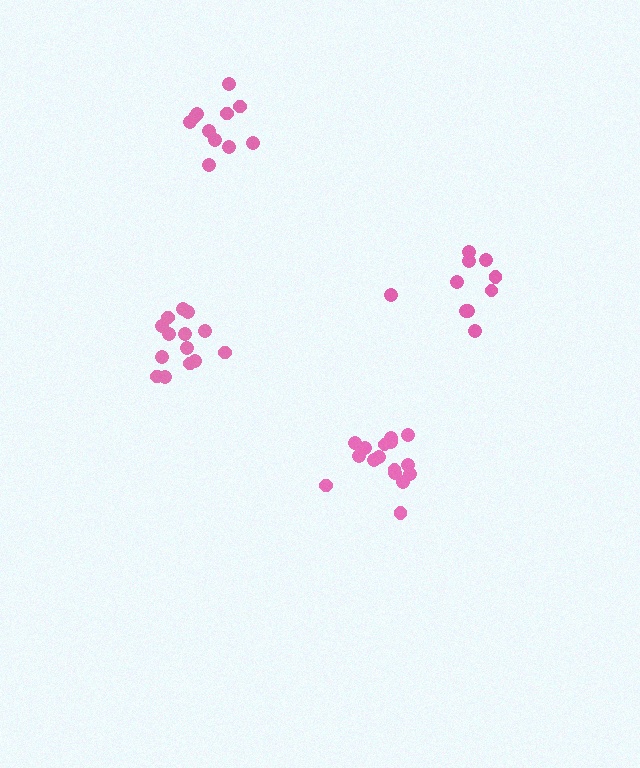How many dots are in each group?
Group 1: 11 dots, Group 2: 10 dots, Group 3: 14 dots, Group 4: 16 dots (51 total).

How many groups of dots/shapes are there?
There are 4 groups.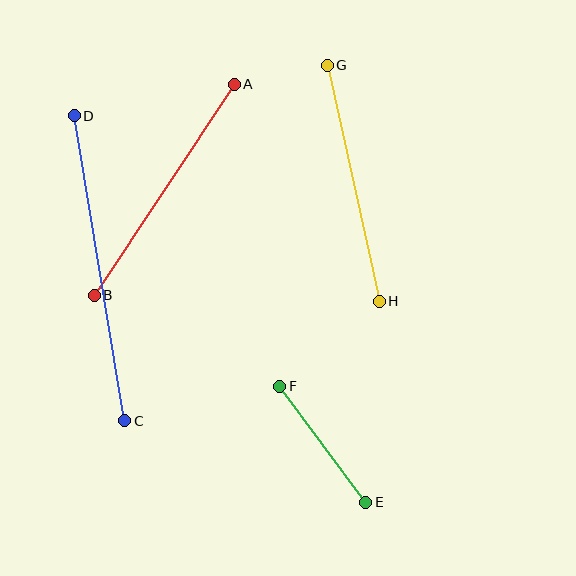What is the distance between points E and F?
The distance is approximately 144 pixels.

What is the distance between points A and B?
The distance is approximately 253 pixels.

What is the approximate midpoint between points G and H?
The midpoint is at approximately (353, 183) pixels.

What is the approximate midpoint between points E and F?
The midpoint is at approximately (323, 444) pixels.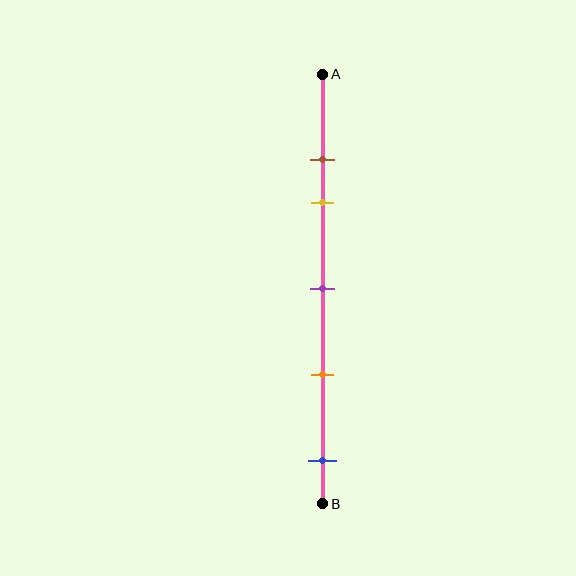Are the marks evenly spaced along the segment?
No, the marks are not evenly spaced.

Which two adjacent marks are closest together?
The brown and yellow marks are the closest adjacent pair.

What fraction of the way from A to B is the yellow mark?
The yellow mark is approximately 30% (0.3) of the way from A to B.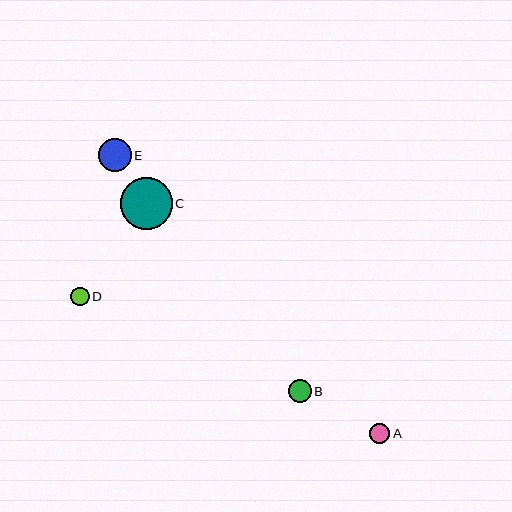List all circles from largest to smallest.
From largest to smallest: C, E, B, A, D.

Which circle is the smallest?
Circle D is the smallest with a size of approximately 18 pixels.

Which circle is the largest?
Circle C is the largest with a size of approximately 52 pixels.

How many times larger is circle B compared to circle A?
Circle B is approximately 1.2 times the size of circle A.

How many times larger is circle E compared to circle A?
Circle E is approximately 1.6 times the size of circle A.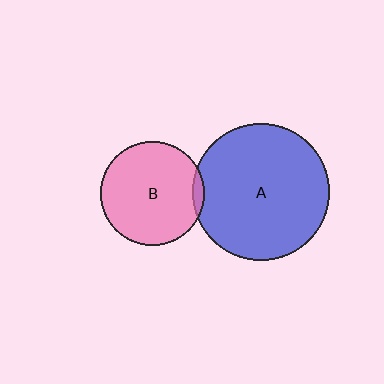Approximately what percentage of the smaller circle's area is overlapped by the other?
Approximately 5%.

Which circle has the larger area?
Circle A (blue).